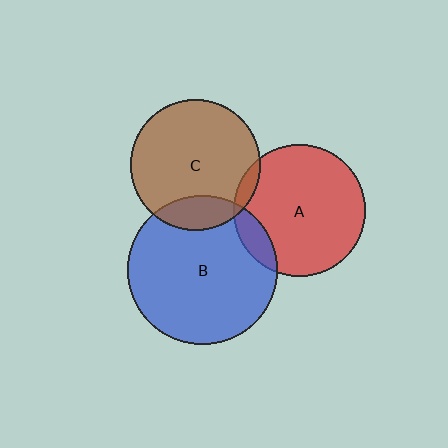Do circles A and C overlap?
Yes.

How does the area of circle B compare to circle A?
Approximately 1.3 times.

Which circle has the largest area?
Circle B (blue).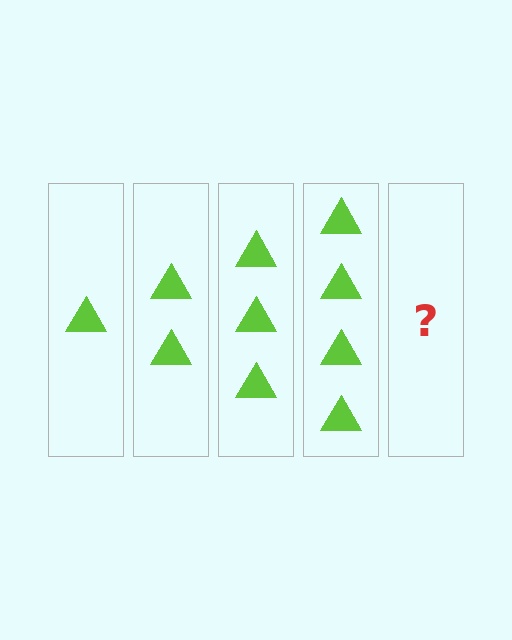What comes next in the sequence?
The next element should be 5 triangles.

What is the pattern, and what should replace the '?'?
The pattern is that each step adds one more triangle. The '?' should be 5 triangles.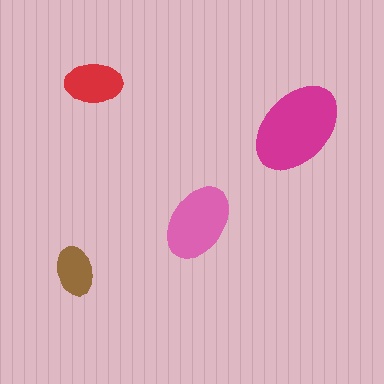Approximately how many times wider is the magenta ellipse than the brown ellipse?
About 2 times wider.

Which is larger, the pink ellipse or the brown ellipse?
The pink one.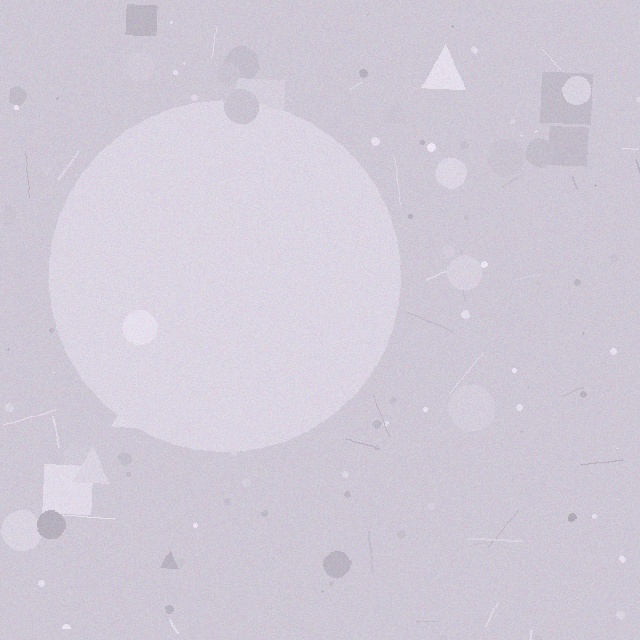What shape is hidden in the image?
A circle is hidden in the image.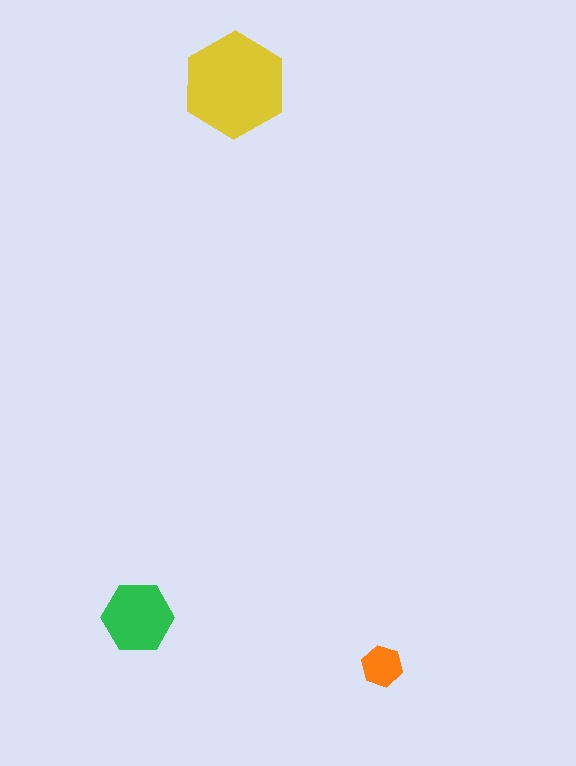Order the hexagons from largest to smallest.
the yellow one, the green one, the orange one.